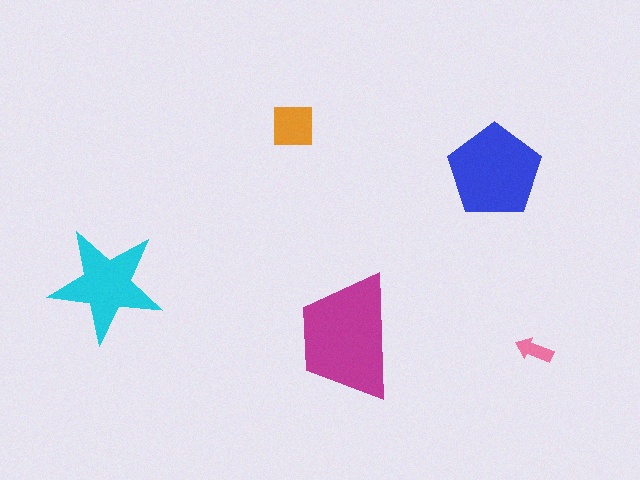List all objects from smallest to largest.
The pink arrow, the orange square, the cyan star, the blue pentagon, the magenta trapezoid.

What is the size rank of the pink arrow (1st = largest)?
5th.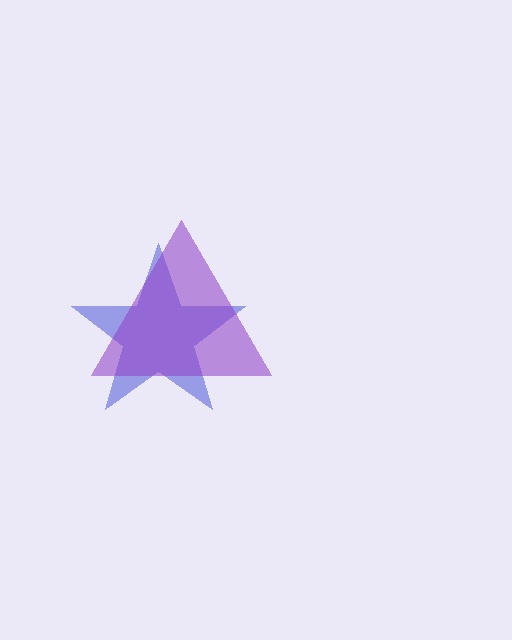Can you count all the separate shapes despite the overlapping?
Yes, there are 2 separate shapes.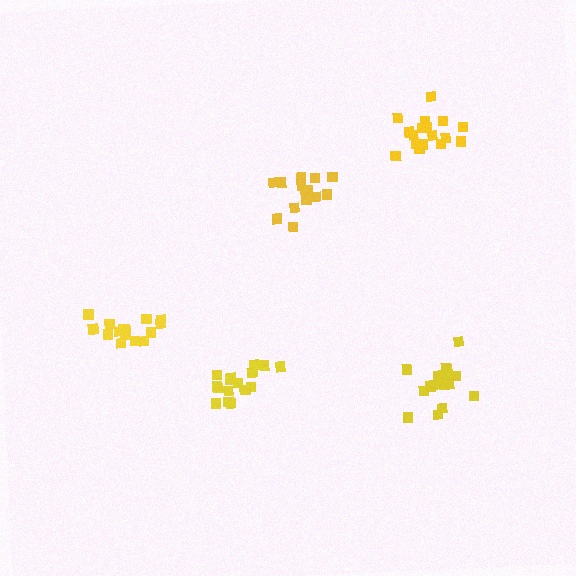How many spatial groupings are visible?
There are 5 spatial groupings.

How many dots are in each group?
Group 1: 15 dots, Group 2: 17 dots, Group 3: 17 dots, Group 4: 15 dots, Group 5: 16 dots (80 total).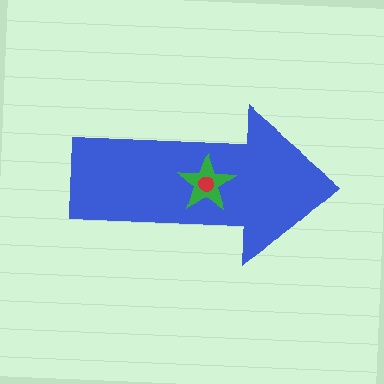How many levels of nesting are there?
3.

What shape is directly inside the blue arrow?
The green star.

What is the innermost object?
The red circle.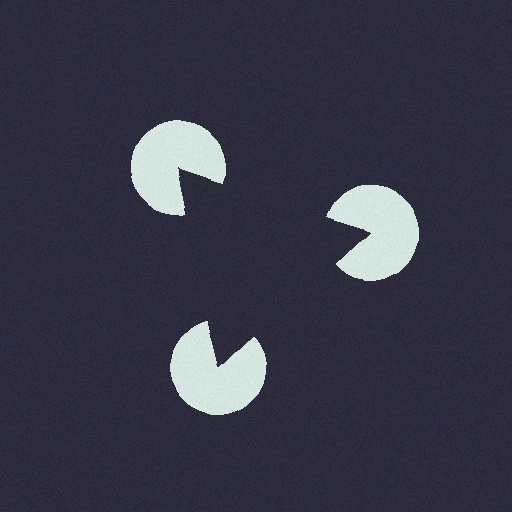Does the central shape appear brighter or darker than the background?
It typically appears slightly darker than the background, even though no actual brightness change is drawn.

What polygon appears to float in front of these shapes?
An illusory triangle — its edges are inferred from the aligned wedge cuts in the pac-man discs, not physically drawn.